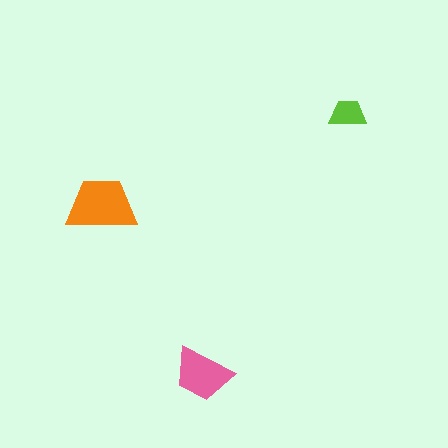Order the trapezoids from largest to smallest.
the orange one, the pink one, the lime one.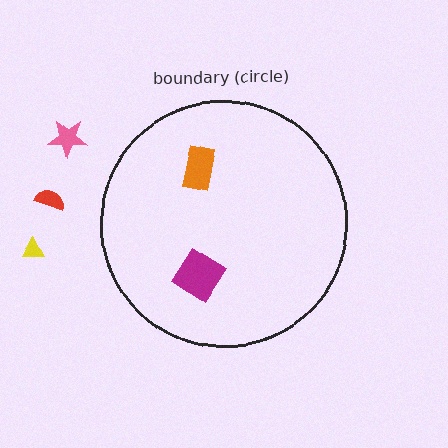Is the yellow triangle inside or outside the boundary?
Outside.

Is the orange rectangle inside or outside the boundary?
Inside.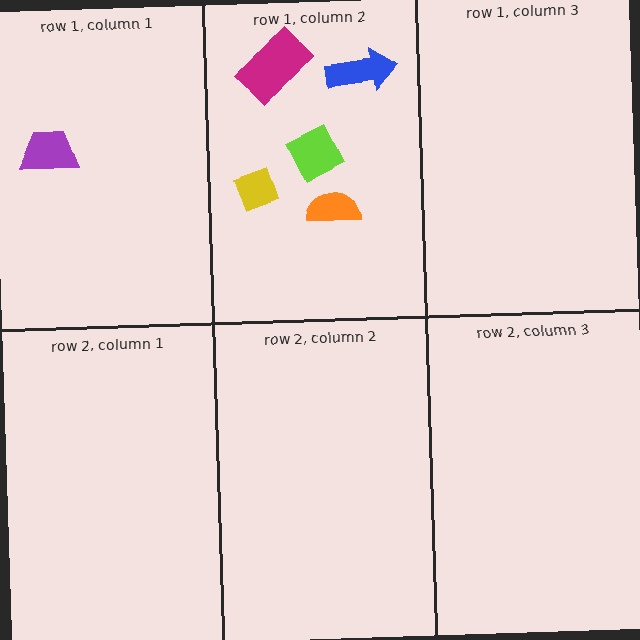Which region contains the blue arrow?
The row 1, column 2 region.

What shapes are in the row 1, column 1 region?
The purple trapezoid.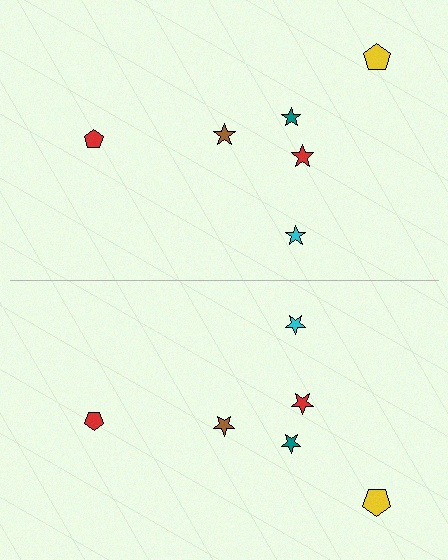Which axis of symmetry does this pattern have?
The pattern has a horizontal axis of symmetry running through the center of the image.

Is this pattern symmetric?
Yes, this pattern has bilateral (reflection) symmetry.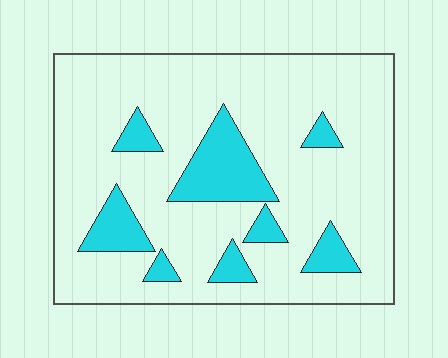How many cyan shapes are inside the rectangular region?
8.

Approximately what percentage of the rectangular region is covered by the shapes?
Approximately 15%.